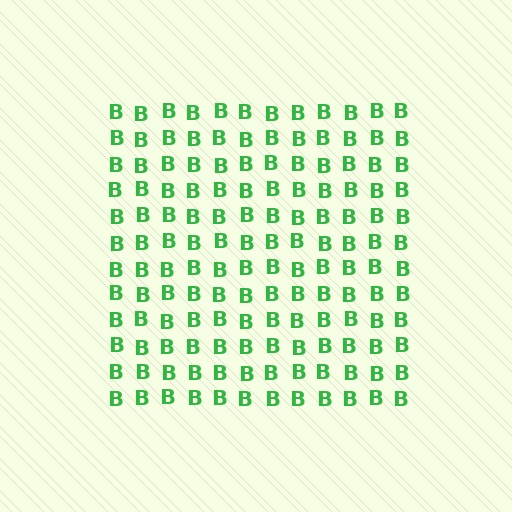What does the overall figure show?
The overall figure shows a square.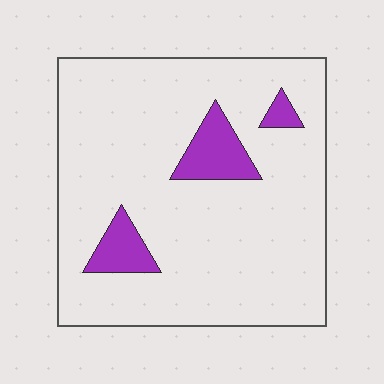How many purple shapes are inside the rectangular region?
3.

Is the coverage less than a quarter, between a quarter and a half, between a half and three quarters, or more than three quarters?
Less than a quarter.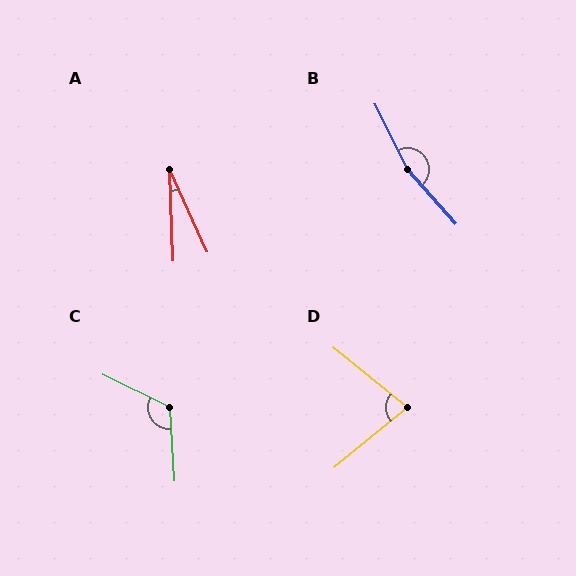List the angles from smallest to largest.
A (22°), D (79°), C (120°), B (164°).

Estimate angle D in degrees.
Approximately 79 degrees.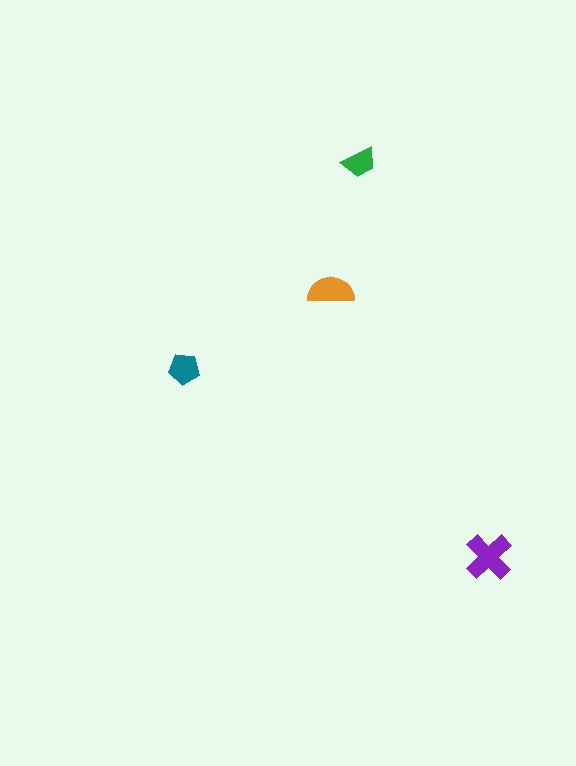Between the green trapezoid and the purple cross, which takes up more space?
The purple cross.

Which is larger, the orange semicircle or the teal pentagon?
The orange semicircle.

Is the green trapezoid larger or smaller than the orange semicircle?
Smaller.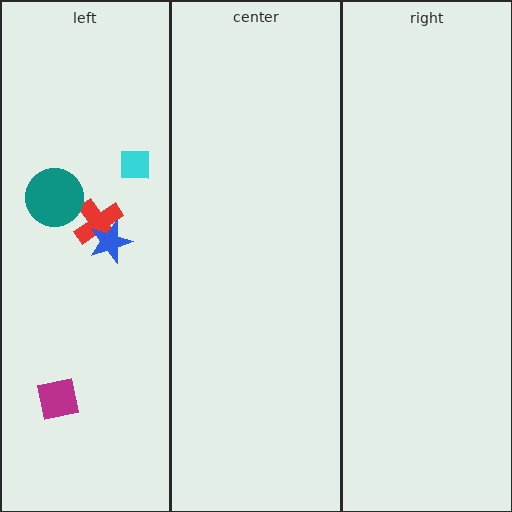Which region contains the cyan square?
The left region.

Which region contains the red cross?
The left region.